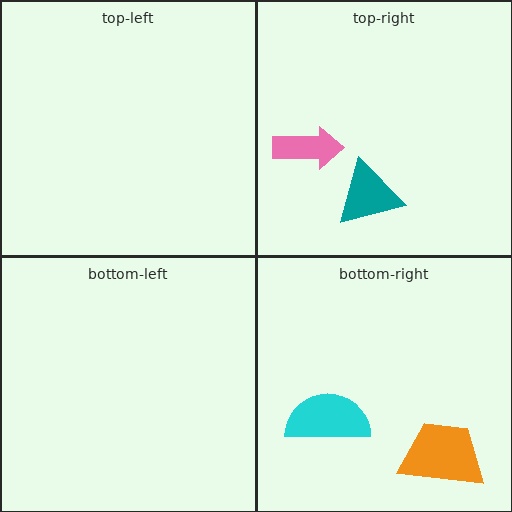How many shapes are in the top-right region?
2.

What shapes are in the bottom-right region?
The cyan semicircle, the orange trapezoid.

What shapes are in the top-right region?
The teal triangle, the pink arrow.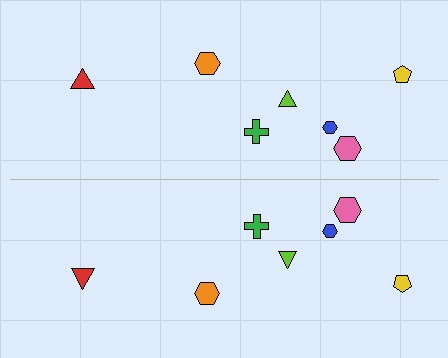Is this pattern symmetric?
Yes, this pattern has bilateral (reflection) symmetry.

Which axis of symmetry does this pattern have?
The pattern has a horizontal axis of symmetry running through the center of the image.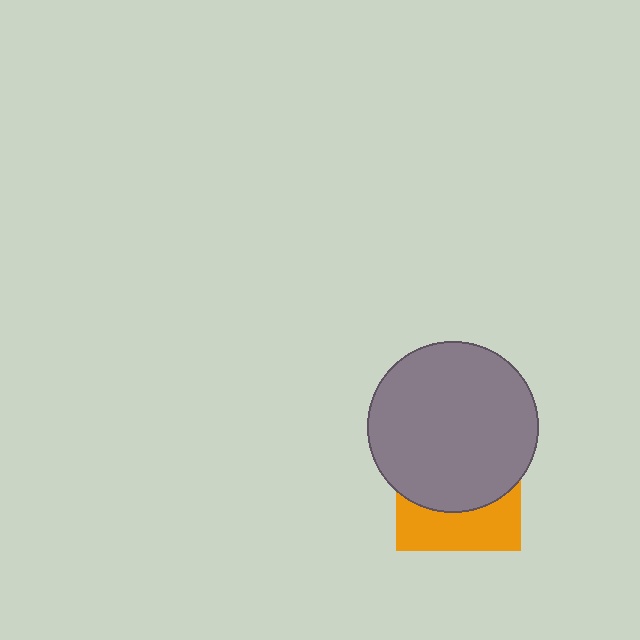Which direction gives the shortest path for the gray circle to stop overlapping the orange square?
Moving up gives the shortest separation.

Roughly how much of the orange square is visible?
A small part of it is visible (roughly 37%).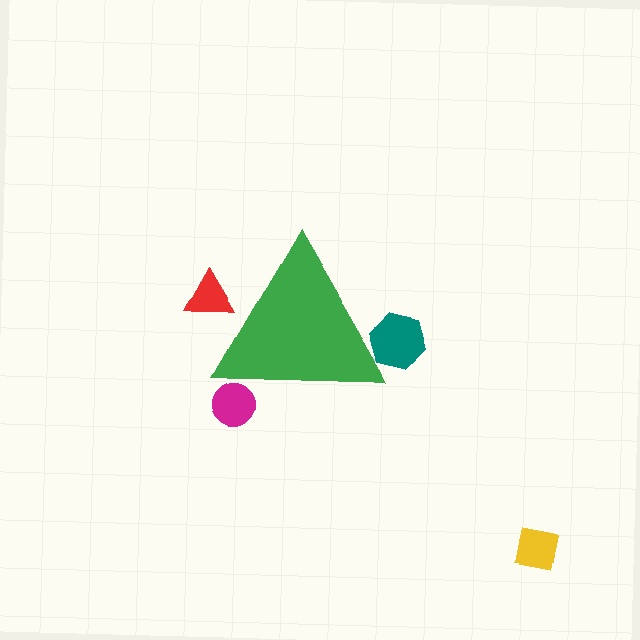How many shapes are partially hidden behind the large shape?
3 shapes are partially hidden.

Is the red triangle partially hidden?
Yes, the red triangle is partially hidden behind the green triangle.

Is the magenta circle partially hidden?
Yes, the magenta circle is partially hidden behind the green triangle.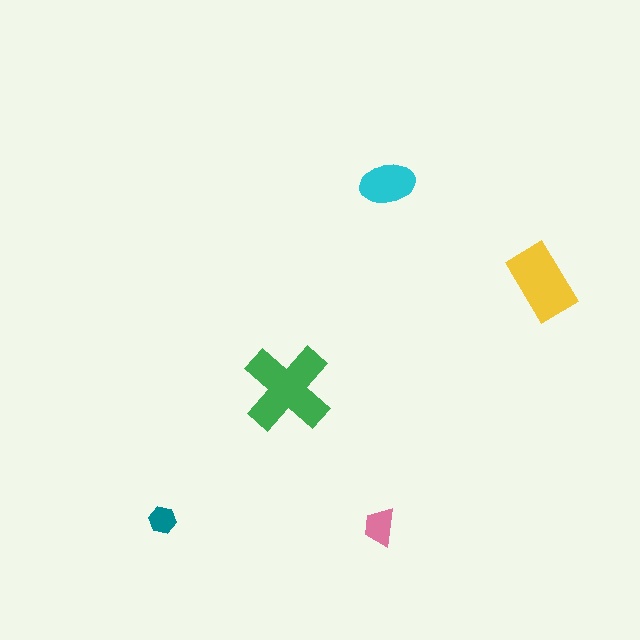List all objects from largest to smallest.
The green cross, the yellow rectangle, the cyan ellipse, the pink trapezoid, the teal hexagon.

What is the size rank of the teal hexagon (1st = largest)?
5th.